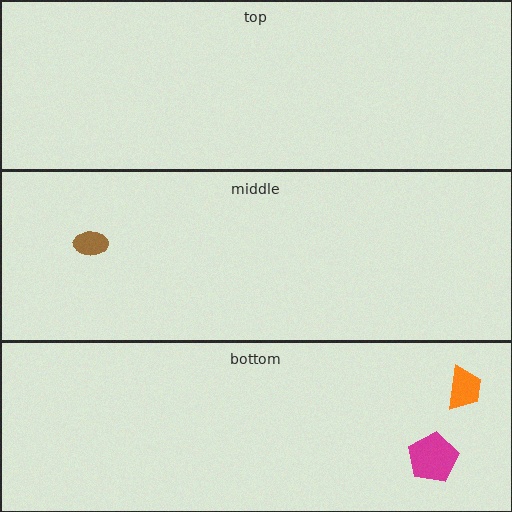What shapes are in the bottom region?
The magenta pentagon, the orange trapezoid.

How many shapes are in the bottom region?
2.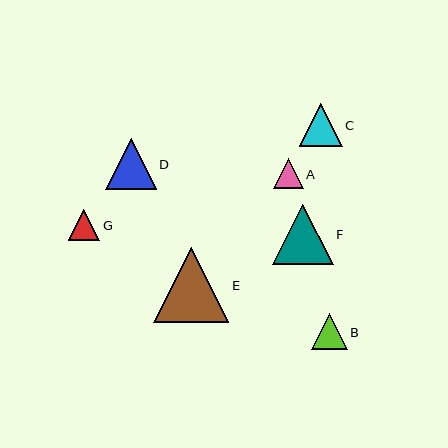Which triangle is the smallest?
Triangle A is the smallest with a size of approximately 29 pixels.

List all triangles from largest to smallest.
From largest to smallest: E, F, D, C, B, G, A.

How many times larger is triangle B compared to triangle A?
Triangle B is approximately 1.2 times the size of triangle A.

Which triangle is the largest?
Triangle E is the largest with a size of approximately 75 pixels.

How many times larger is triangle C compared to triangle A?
Triangle C is approximately 1.5 times the size of triangle A.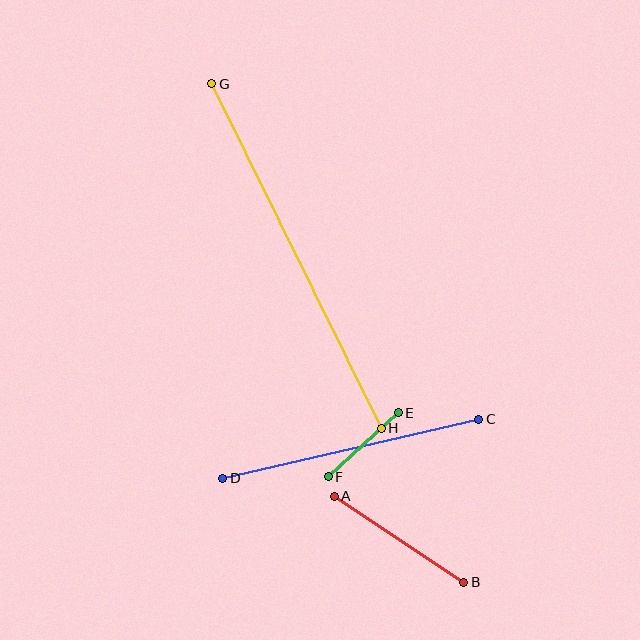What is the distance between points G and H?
The distance is approximately 384 pixels.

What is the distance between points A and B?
The distance is approximately 155 pixels.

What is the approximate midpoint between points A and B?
The midpoint is at approximately (399, 539) pixels.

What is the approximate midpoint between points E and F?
The midpoint is at approximately (363, 445) pixels.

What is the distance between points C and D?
The distance is approximately 263 pixels.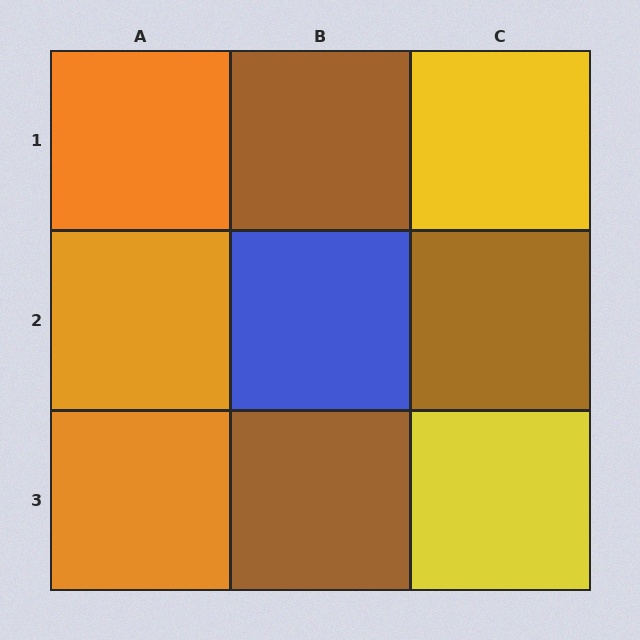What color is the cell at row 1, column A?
Orange.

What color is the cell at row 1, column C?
Yellow.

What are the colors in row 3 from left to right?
Orange, brown, yellow.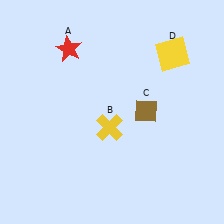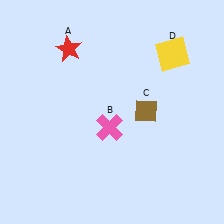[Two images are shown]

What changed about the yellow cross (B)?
In Image 1, B is yellow. In Image 2, it changed to pink.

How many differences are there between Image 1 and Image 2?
There is 1 difference between the two images.